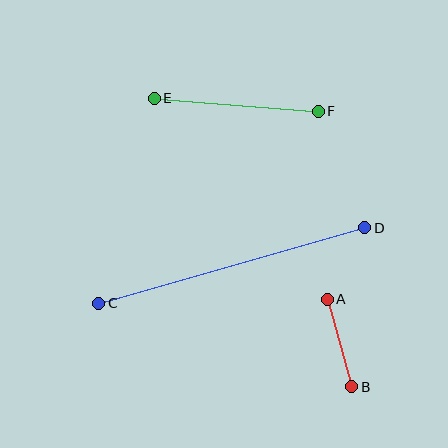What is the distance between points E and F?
The distance is approximately 165 pixels.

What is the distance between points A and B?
The distance is approximately 91 pixels.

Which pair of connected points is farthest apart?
Points C and D are farthest apart.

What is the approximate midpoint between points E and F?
The midpoint is at approximately (236, 105) pixels.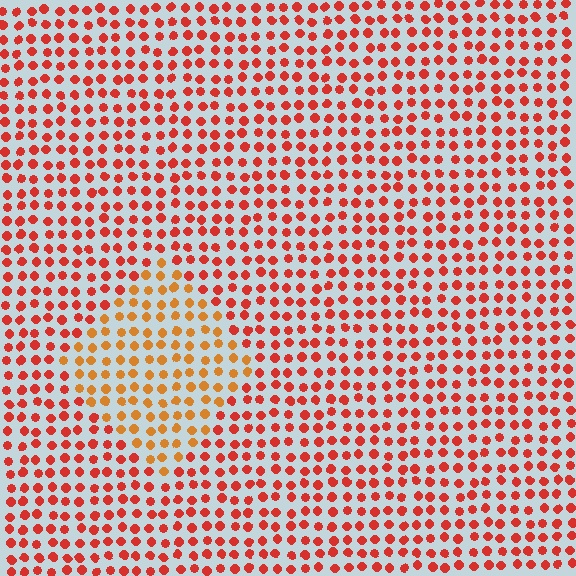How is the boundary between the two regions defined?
The boundary is defined purely by a slight shift in hue (about 29 degrees). Spacing, size, and orientation are identical on both sides.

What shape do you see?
I see a diamond.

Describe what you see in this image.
The image is filled with small red elements in a uniform arrangement. A diamond-shaped region is visible where the elements are tinted to a slightly different hue, forming a subtle color boundary.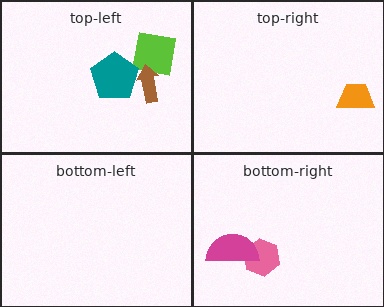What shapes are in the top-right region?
The orange trapezoid.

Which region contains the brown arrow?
The top-left region.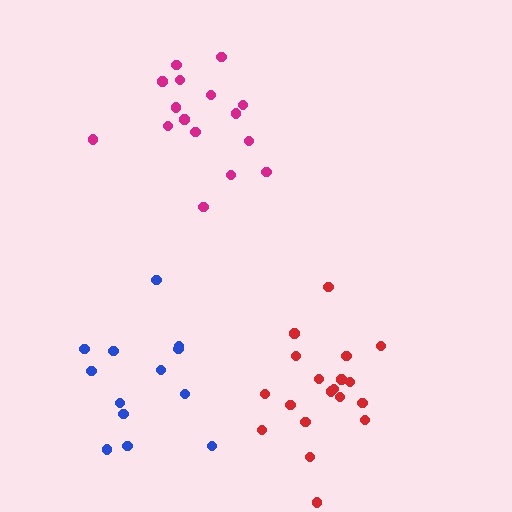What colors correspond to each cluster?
The clusters are colored: blue, red, magenta.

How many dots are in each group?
Group 1: 13 dots, Group 2: 19 dots, Group 3: 16 dots (48 total).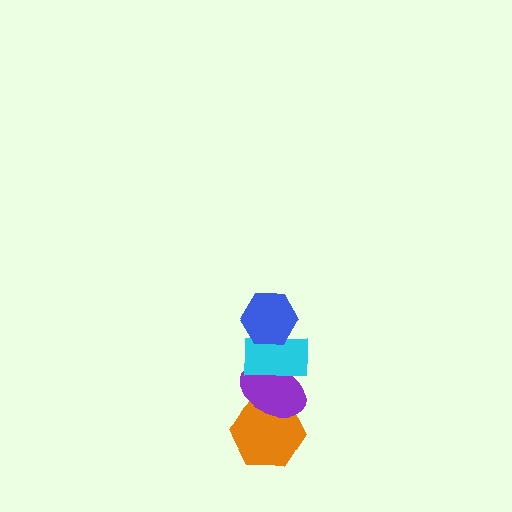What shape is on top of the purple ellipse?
The cyan rectangle is on top of the purple ellipse.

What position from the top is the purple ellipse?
The purple ellipse is 3rd from the top.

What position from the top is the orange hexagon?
The orange hexagon is 4th from the top.